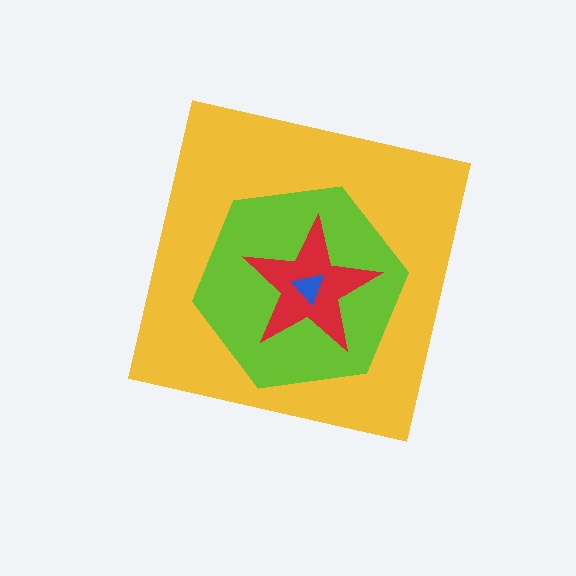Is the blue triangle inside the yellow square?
Yes.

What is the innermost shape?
The blue triangle.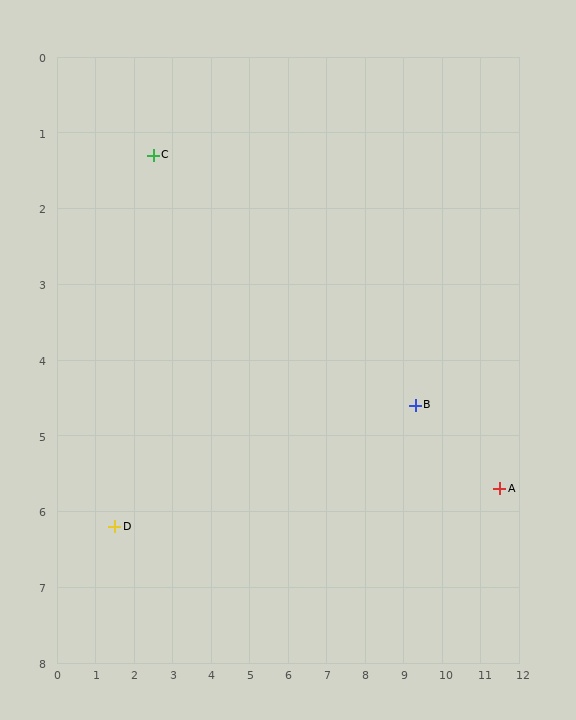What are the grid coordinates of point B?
Point B is at approximately (9.3, 4.6).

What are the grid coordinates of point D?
Point D is at approximately (1.5, 6.2).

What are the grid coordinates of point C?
Point C is at approximately (2.5, 1.3).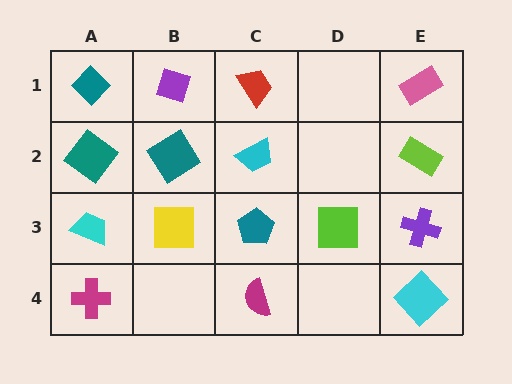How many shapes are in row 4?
3 shapes.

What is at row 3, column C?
A teal pentagon.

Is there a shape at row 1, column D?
No, that cell is empty.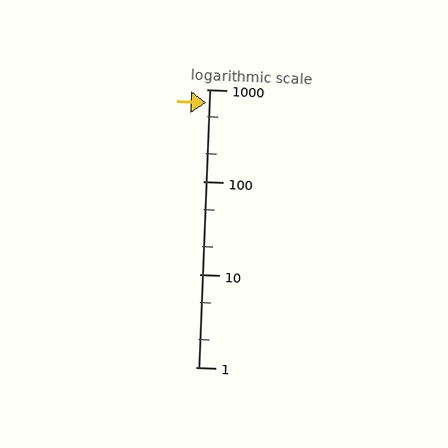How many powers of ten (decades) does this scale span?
The scale spans 3 decades, from 1 to 1000.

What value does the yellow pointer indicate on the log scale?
The pointer indicates approximately 710.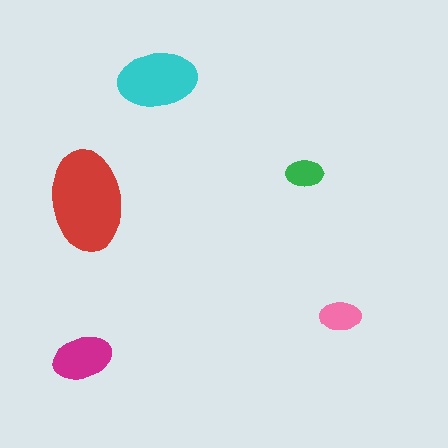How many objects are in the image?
There are 5 objects in the image.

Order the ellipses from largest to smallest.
the red one, the cyan one, the magenta one, the pink one, the green one.